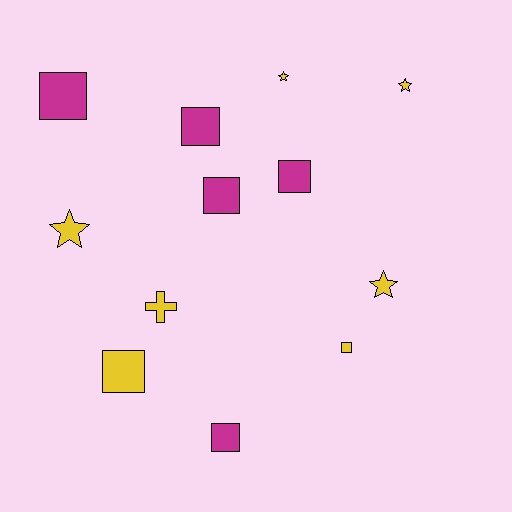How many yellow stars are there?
There are 4 yellow stars.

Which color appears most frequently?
Yellow, with 7 objects.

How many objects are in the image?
There are 12 objects.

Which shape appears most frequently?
Square, with 7 objects.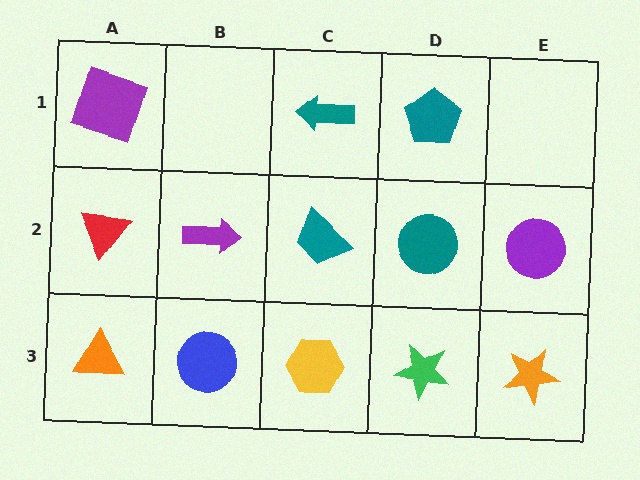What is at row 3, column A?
An orange triangle.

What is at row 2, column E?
A purple circle.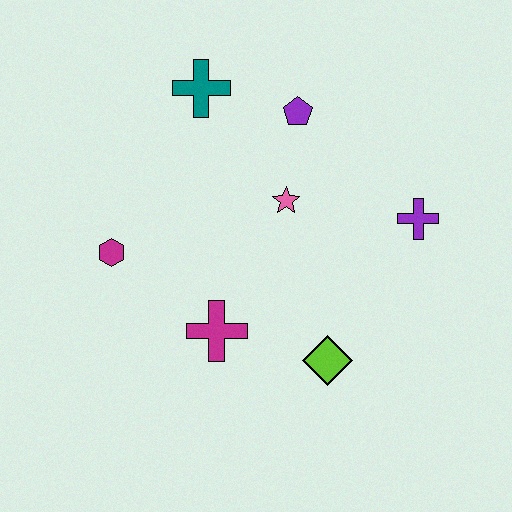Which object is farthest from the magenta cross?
The teal cross is farthest from the magenta cross.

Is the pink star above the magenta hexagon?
Yes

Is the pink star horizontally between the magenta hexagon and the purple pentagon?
Yes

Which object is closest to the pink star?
The purple pentagon is closest to the pink star.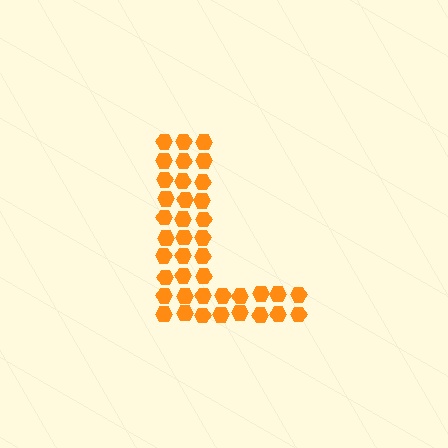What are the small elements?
The small elements are hexagons.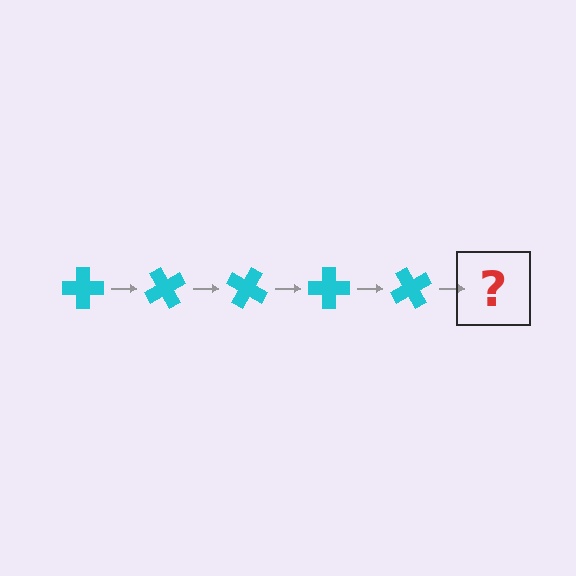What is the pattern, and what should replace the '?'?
The pattern is that the cross rotates 60 degrees each step. The '?' should be a cyan cross rotated 300 degrees.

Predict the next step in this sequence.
The next step is a cyan cross rotated 300 degrees.